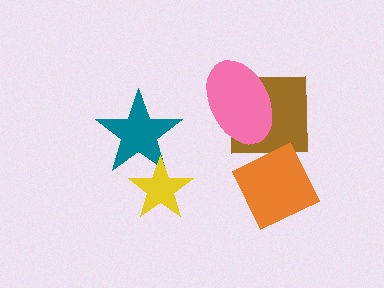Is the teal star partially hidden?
Yes, it is partially covered by another shape.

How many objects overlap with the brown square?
2 objects overlap with the brown square.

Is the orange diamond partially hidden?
No, no other shape covers it.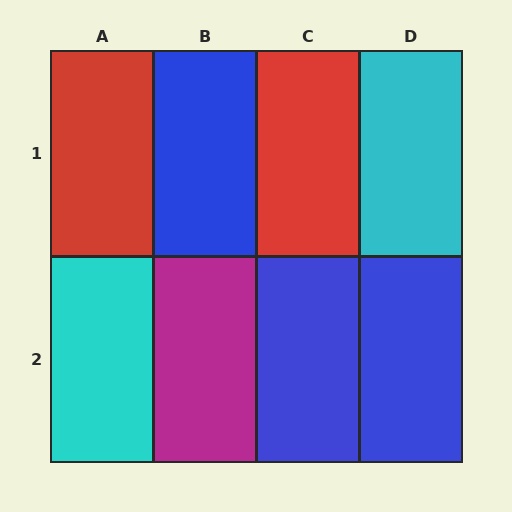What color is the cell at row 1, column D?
Cyan.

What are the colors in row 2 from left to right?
Cyan, magenta, blue, blue.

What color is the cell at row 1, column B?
Blue.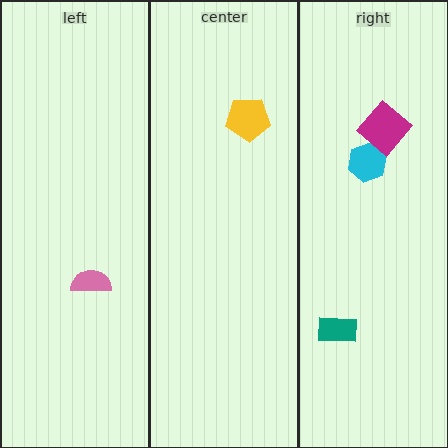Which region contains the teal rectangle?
The right region.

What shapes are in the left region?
The pink semicircle.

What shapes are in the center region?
The yellow pentagon.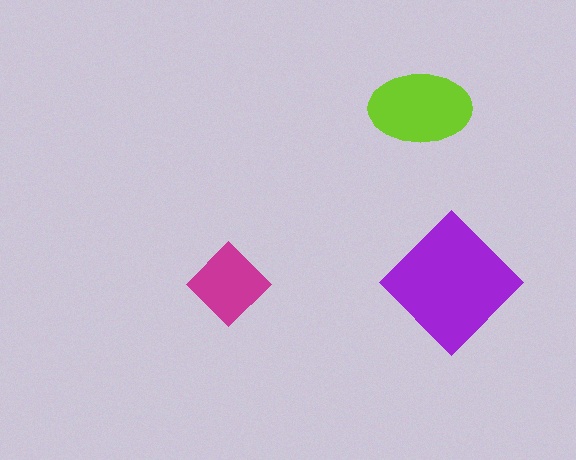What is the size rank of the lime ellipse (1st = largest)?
2nd.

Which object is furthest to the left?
The magenta diamond is leftmost.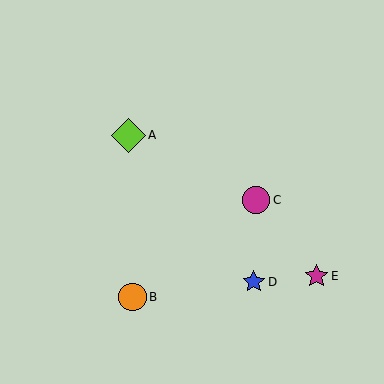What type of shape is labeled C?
Shape C is a magenta circle.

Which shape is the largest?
The lime diamond (labeled A) is the largest.